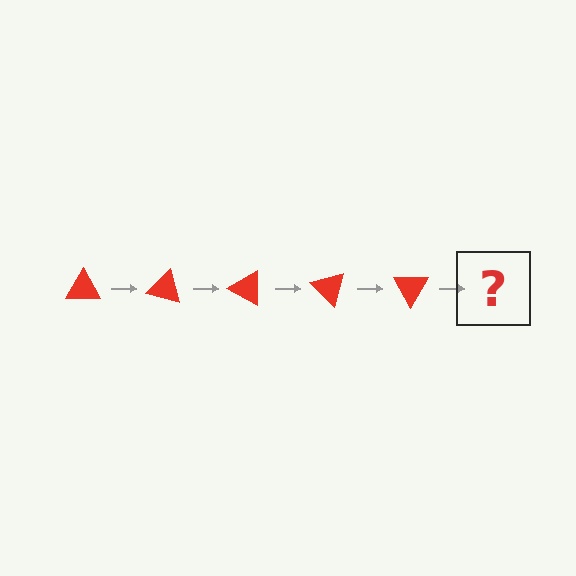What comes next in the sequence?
The next element should be a red triangle rotated 75 degrees.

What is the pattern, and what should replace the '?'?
The pattern is that the triangle rotates 15 degrees each step. The '?' should be a red triangle rotated 75 degrees.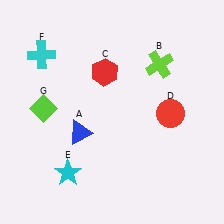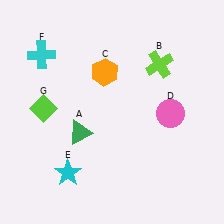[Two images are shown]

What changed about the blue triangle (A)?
In Image 1, A is blue. In Image 2, it changed to green.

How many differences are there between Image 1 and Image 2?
There are 3 differences between the two images.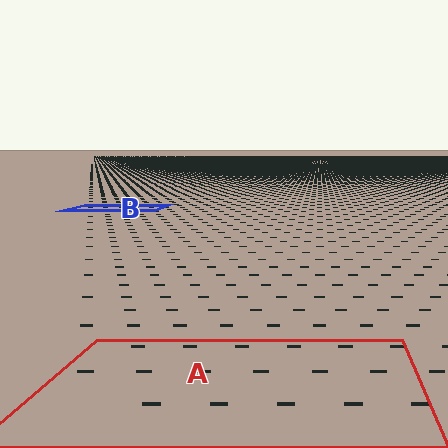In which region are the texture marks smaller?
The texture marks are smaller in region B, because it is farther away.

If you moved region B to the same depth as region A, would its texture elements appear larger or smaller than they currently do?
They would appear larger. At a closer depth, the same texture elements are projected at a bigger on-screen size.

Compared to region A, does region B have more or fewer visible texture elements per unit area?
Region B has more texture elements per unit area — they are packed more densely because it is farther away.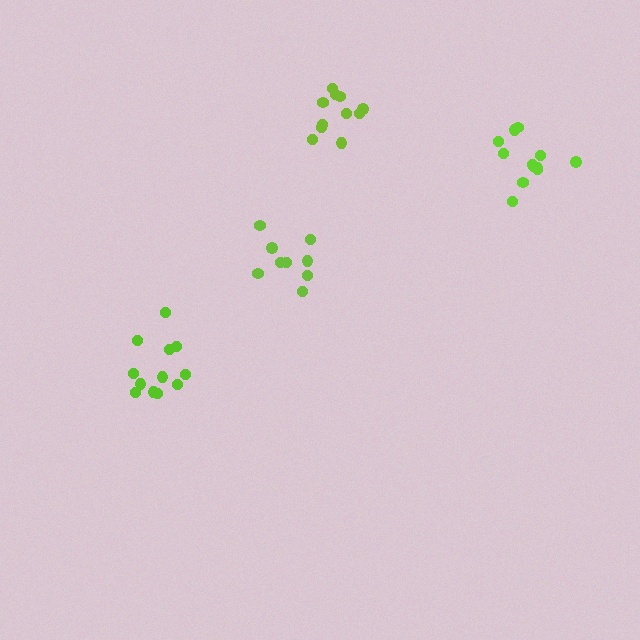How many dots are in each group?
Group 1: 12 dots, Group 2: 9 dots, Group 3: 12 dots, Group 4: 11 dots (44 total).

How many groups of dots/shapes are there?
There are 4 groups.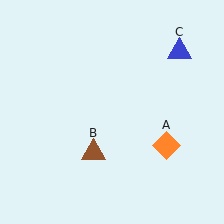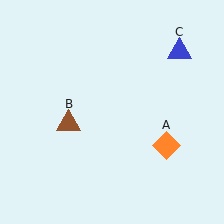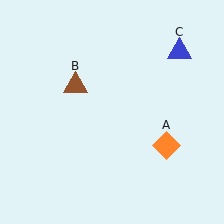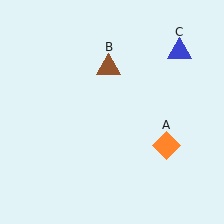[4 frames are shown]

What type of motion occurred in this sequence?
The brown triangle (object B) rotated clockwise around the center of the scene.